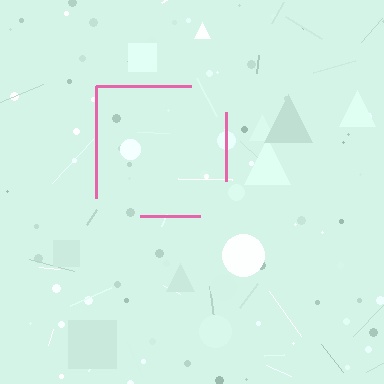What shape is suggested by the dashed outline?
The dashed outline suggests a square.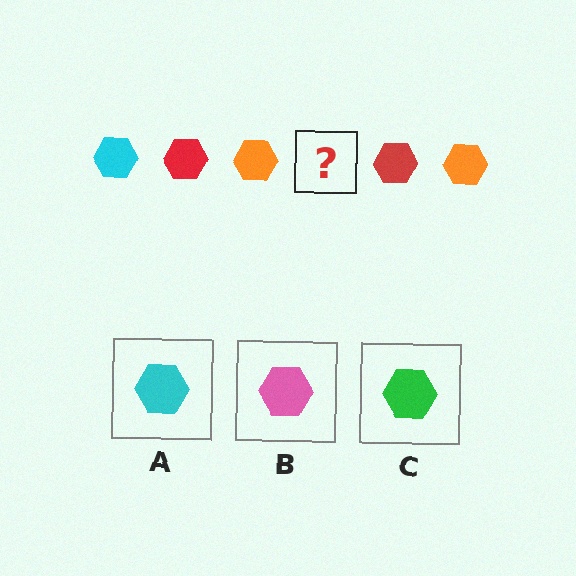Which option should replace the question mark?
Option A.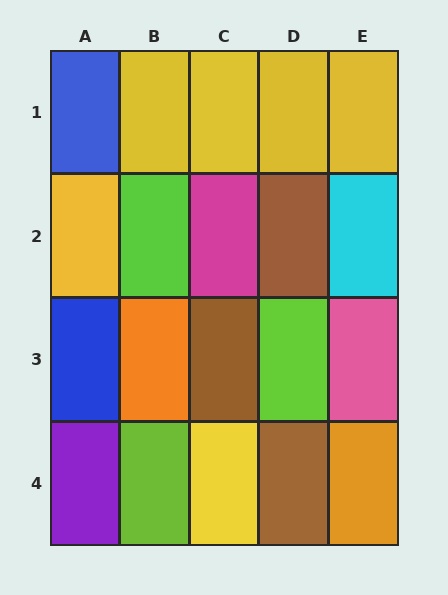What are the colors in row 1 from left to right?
Blue, yellow, yellow, yellow, yellow.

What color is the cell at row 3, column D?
Lime.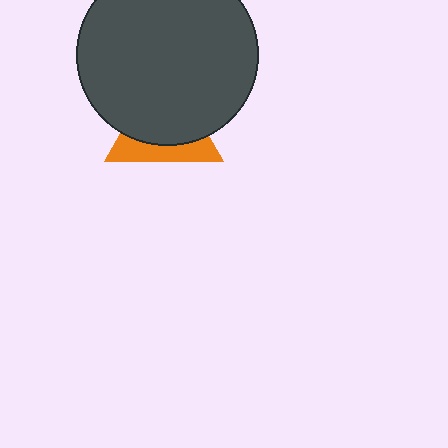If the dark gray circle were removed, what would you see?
You would see the complete orange triangle.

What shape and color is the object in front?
The object in front is a dark gray circle.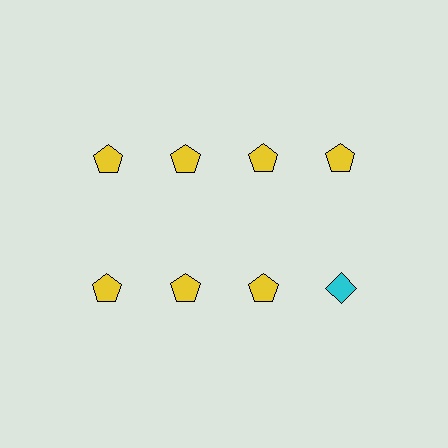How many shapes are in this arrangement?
There are 8 shapes arranged in a grid pattern.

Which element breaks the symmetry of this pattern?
The cyan diamond in the second row, second from right column breaks the symmetry. All other shapes are yellow pentagons.